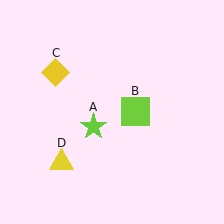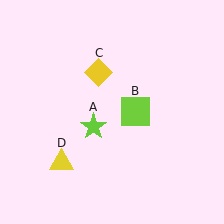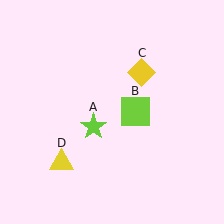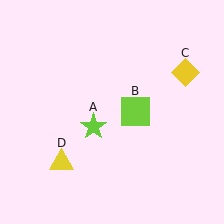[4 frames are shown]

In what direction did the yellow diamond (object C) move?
The yellow diamond (object C) moved right.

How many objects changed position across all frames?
1 object changed position: yellow diamond (object C).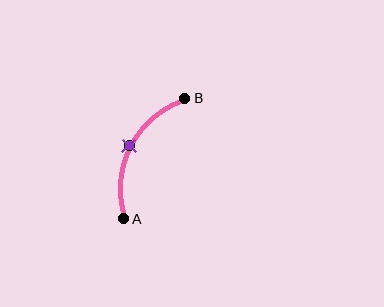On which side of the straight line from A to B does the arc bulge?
The arc bulges to the left of the straight line connecting A and B.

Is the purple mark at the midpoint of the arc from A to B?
Yes. The purple mark lies on the arc at equal arc-length from both A and B — it is the arc midpoint.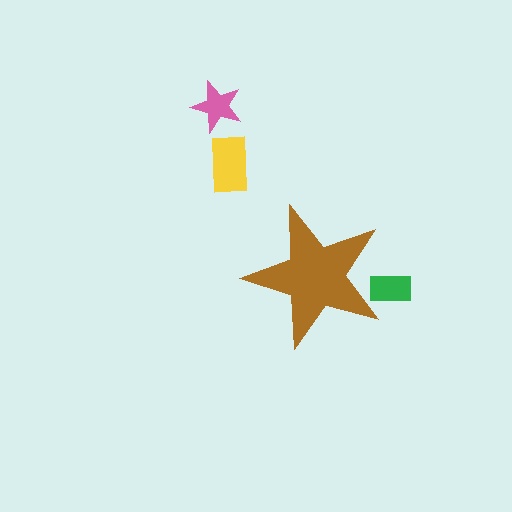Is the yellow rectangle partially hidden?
No, the yellow rectangle is fully visible.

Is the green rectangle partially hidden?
Yes, the green rectangle is partially hidden behind the brown star.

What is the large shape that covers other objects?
A brown star.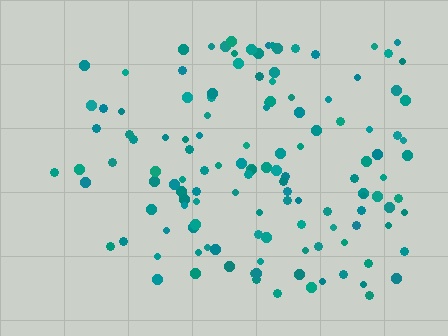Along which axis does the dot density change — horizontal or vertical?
Horizontal.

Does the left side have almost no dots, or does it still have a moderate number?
Still a moderate number, just noticeably fewer than the right.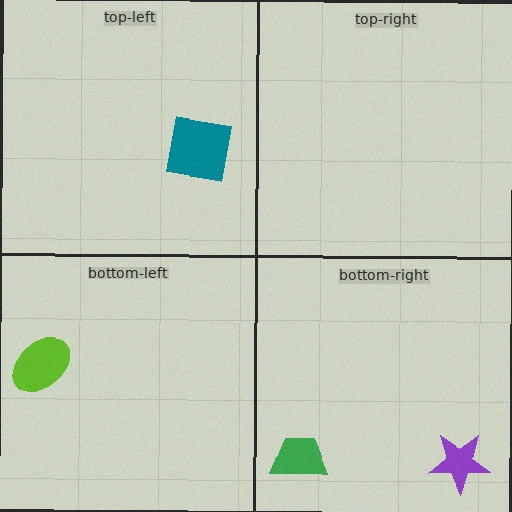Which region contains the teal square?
The top-left region.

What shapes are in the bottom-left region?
The lime ellipse.